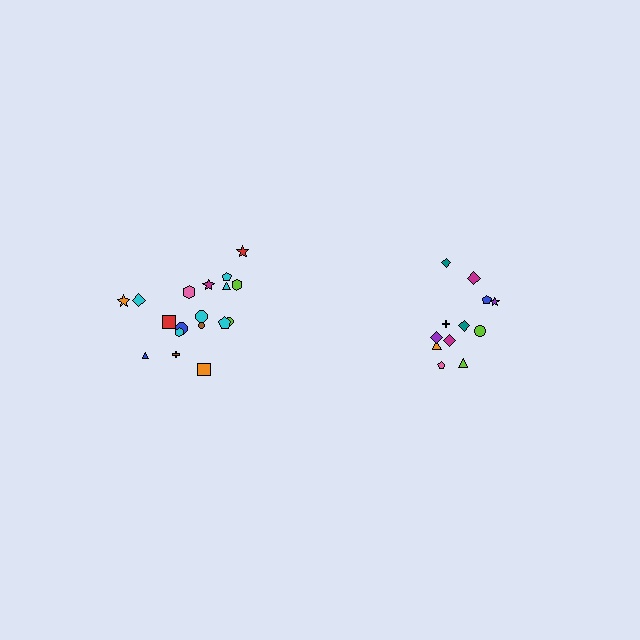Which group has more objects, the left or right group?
The left group.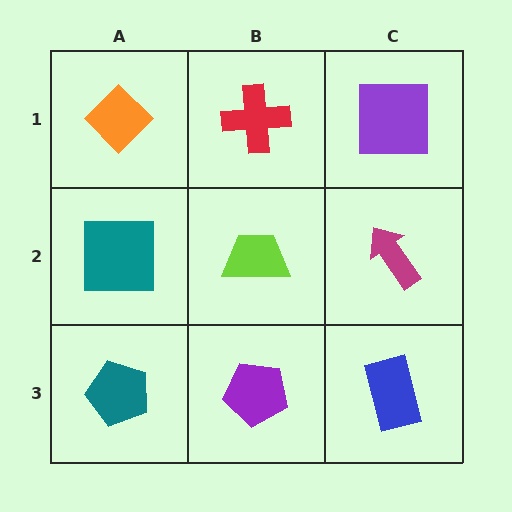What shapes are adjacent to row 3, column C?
A magenta arrow (row 2, column C), a purple pentagon (row 3, column B).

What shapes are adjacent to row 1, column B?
A lime trapezoid (row 2, column B), an orange diamond (row 1, column A), a purple square (row 1, column C).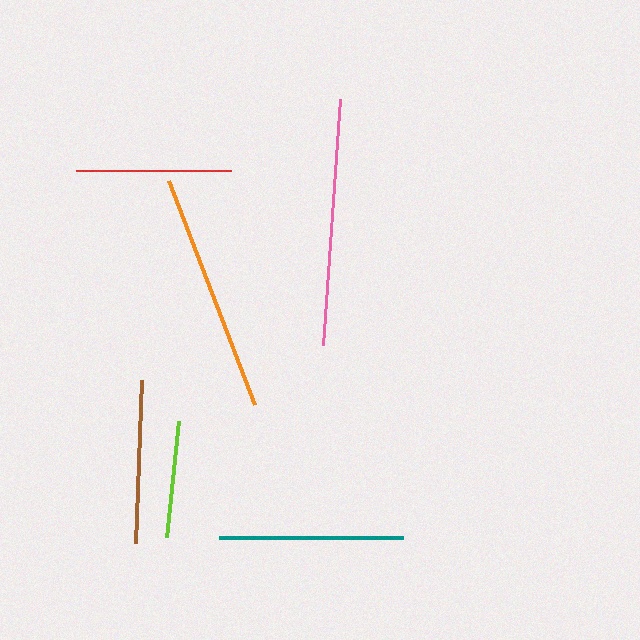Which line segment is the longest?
The pink line is the longest at approximately 246 pixels.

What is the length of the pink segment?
The pink segment is approximately 246 pixels long.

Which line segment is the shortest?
The lime line is the shortest at approximately 117 pixels.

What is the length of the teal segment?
The teal segment is approximately 185 pixels long.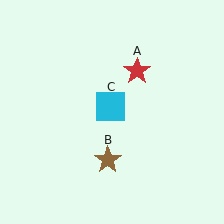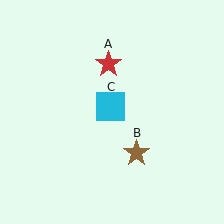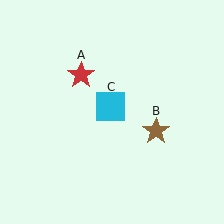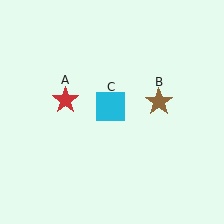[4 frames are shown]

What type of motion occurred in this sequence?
The red star (object A), brown star (object B) rotated counterclockwise around the center of the scene.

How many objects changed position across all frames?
2 objects changed position: red star (object A), brown star (object B).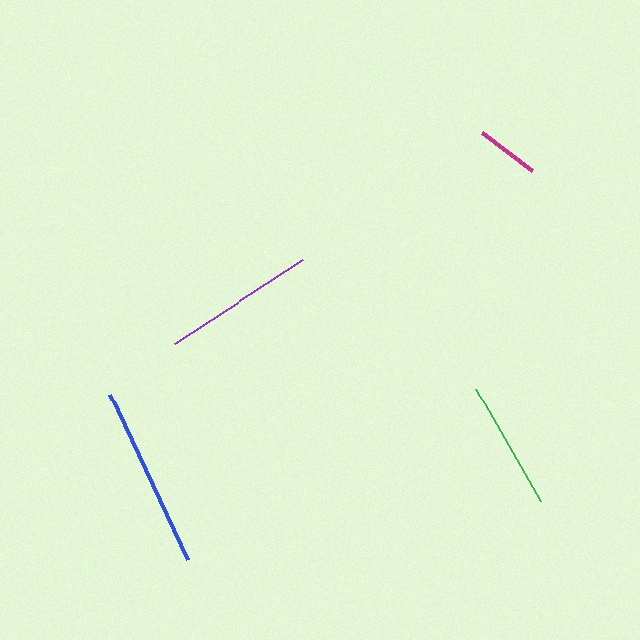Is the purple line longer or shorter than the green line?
The purple line is longer than the green line.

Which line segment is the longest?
The blue line is the longest at approximately 182 pixels.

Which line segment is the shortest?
The magenta line is the shortest at approximately 63 pixels.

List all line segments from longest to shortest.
From longest to shortest: blue, purple, green, magenta.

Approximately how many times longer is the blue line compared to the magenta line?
The blue line is approximately 2.9 times the length of the magenta line.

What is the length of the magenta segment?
The magenta segment is approximately 63 pixels long.